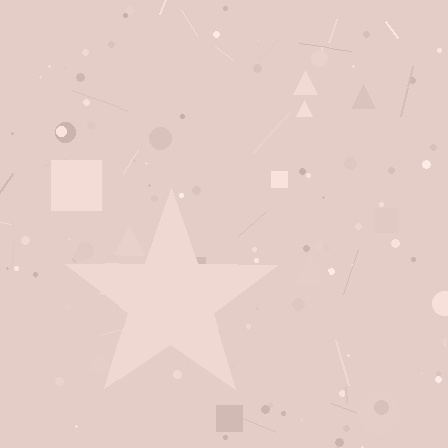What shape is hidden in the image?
A star is hidden in the image.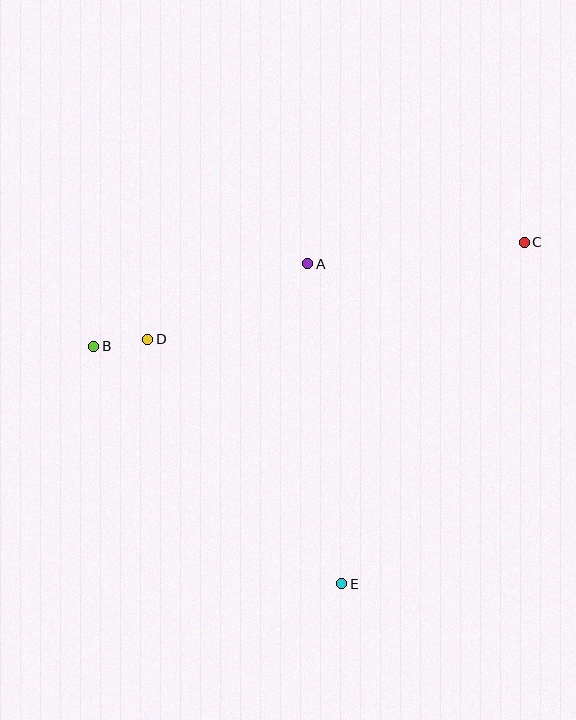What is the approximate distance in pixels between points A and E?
The distance between A and E is approximately 322 pixels.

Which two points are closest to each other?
Points B and D are closest to each other.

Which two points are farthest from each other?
Points B and C are farthest from each other.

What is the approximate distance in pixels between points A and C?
The distance between A and C is approximately 218 pixels.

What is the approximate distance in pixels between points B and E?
The distance between B and E is approximately 343 pixels.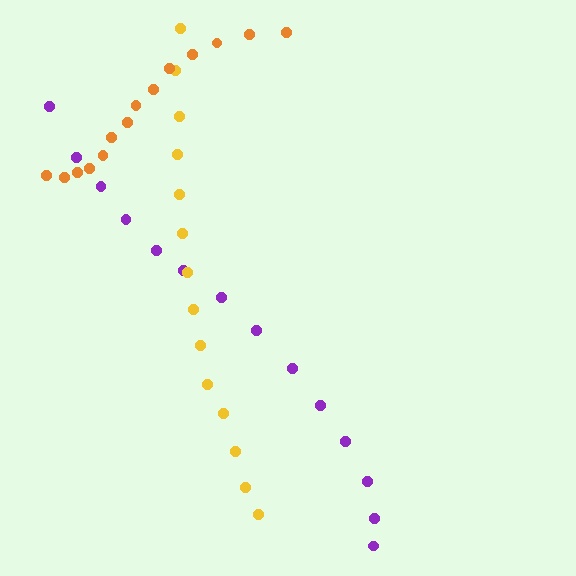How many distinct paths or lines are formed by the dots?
There are 3 distinct paths.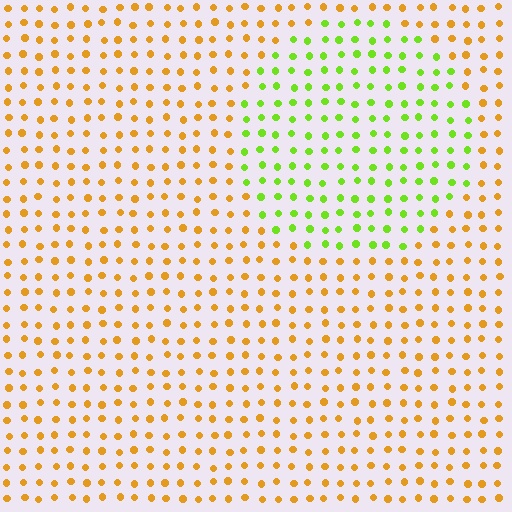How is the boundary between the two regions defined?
The boundary is defined purely by a slight shift in hue (about 57 degrees). Spacing, size, and orientation are identical on both sides.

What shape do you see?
I see a circle.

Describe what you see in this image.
The image is filled with small orange elements in a uniform arrangement. A circle-shaped region is visible where the elements are tinted to a slightly different hue, forming a subtle color boundary.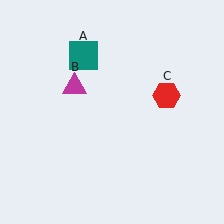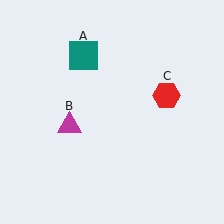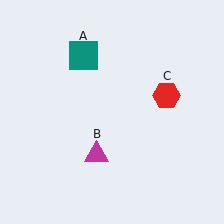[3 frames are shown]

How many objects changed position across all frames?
1 object changed position: magenta triangle (object B).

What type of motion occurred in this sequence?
The magenta triangle (object B) rotated counterclockwise around the center of the scene.